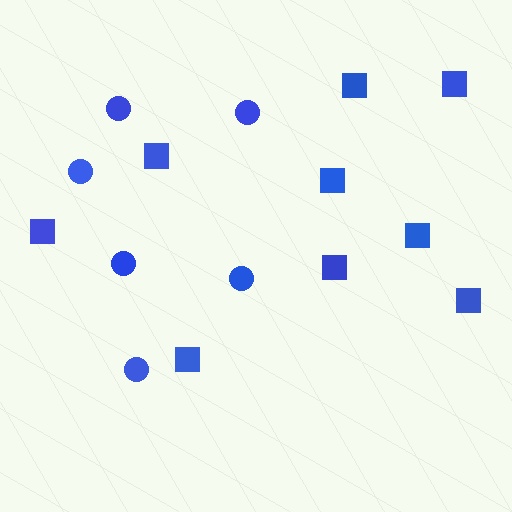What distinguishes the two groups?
There are 2 groups: one group of squares (9) and one group of circles (6).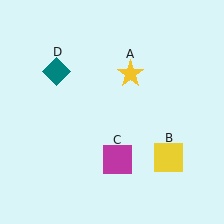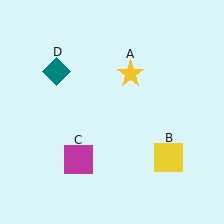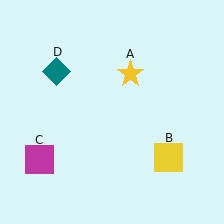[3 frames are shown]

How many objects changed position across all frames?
1 object changed position: magenta square (object C).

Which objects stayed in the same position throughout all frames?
Yellow star (object A) and yellow square (object B) and teal diamond (object D) remained stationary.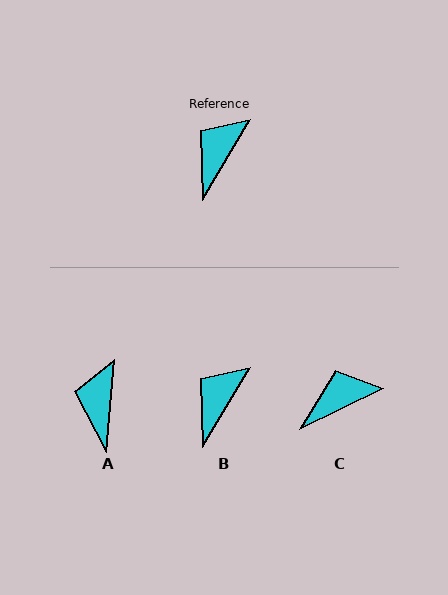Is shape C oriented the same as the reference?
No, it is off by about 33 degrees.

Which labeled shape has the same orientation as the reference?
B.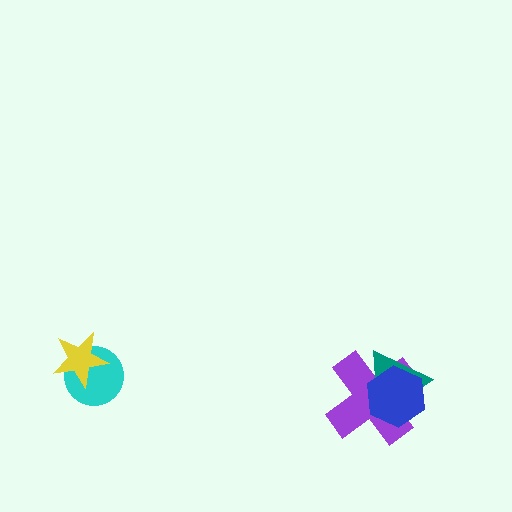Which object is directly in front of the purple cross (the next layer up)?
The teal triangle is directly in front of the purple cross.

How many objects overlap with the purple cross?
2 objects overlap with the purple cross.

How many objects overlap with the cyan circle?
1 object overlaps with the cyan circle.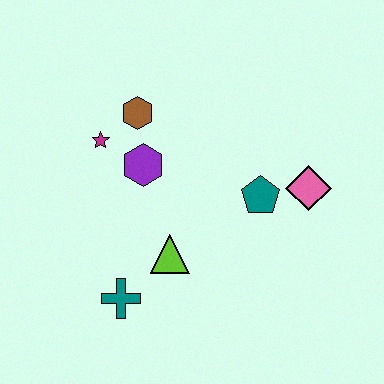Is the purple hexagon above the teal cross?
Yes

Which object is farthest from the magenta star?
The pink diamond is farthest from the magenta star.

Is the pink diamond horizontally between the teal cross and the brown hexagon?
No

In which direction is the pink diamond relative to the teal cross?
The pink diamond is to the right of the teal cross.